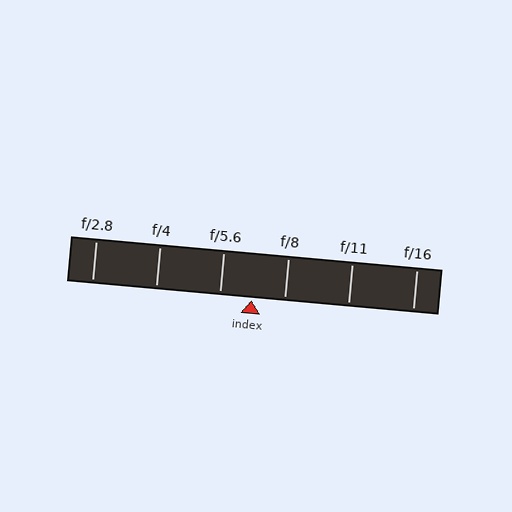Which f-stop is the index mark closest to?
The index mark is closest to f/5.6.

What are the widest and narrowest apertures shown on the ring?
The widest aperture shown is f/2.8 and the narrowest is f/16.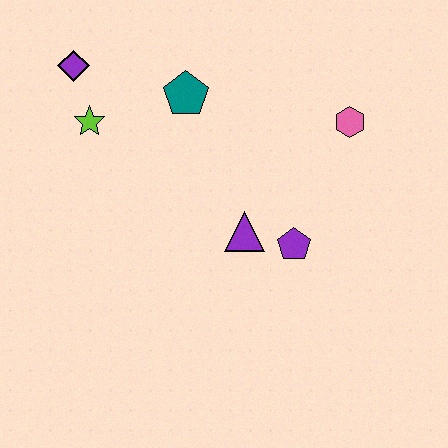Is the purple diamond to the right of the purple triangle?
No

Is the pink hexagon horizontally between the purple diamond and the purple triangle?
No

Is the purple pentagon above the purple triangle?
No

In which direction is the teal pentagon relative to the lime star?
The teal pentagon is to the right of the lime star.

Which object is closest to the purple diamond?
The lime star is closest to the purple diamond.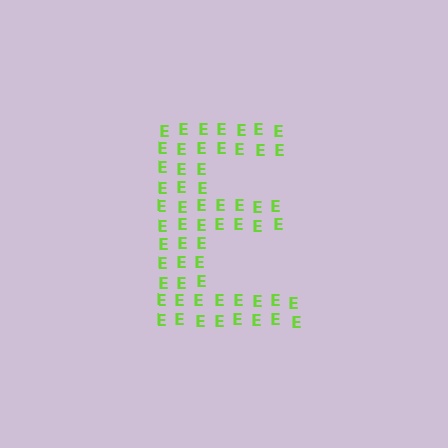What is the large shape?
The large shape is the letter E.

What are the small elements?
The small elements are letter E's.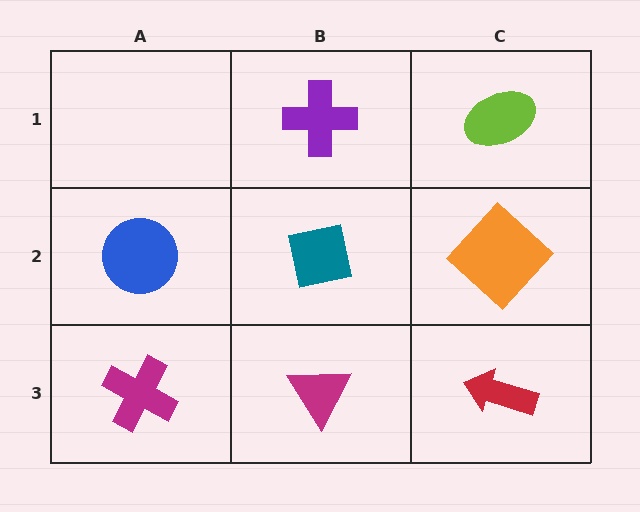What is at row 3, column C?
A red arrow.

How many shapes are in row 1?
2 shapes.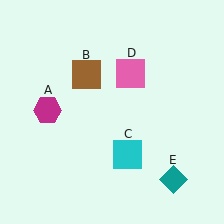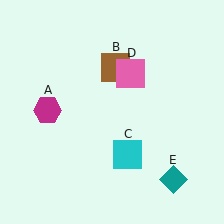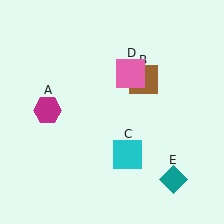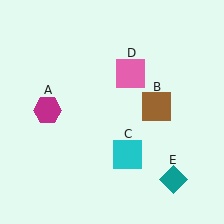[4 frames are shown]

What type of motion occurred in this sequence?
The brown square (object B) rotated clockwise around the center of the scene.